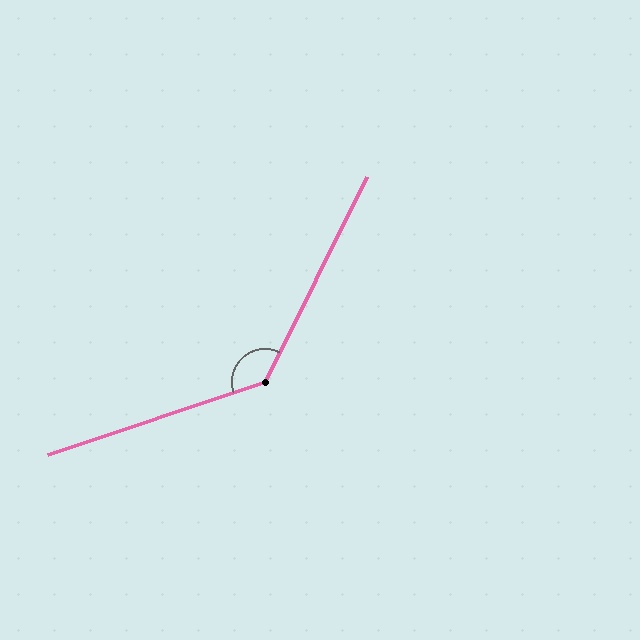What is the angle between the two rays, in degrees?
Approximately 135 degrees.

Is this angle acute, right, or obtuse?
It is obtuse.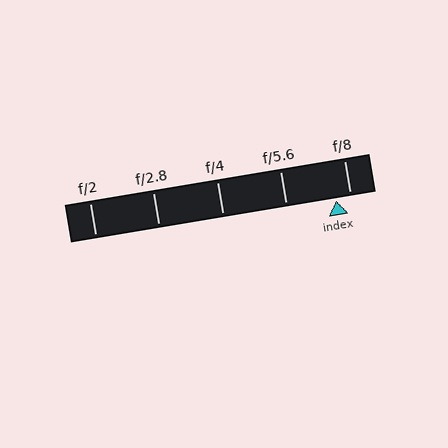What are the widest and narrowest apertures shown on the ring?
The widest aperture shown is f/2 and the narrowest is f/8.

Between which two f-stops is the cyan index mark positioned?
The index mark is between f/5.6 and f/8.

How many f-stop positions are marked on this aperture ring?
There are 5 f-stop positions marked.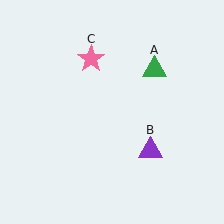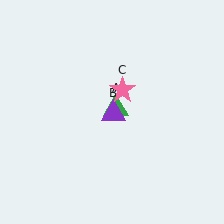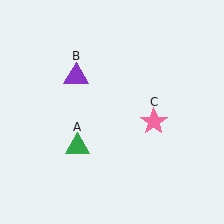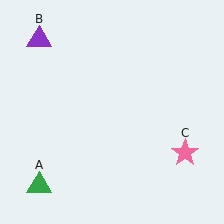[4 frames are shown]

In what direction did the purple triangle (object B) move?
The purple triangle (object B) moved up and to the left.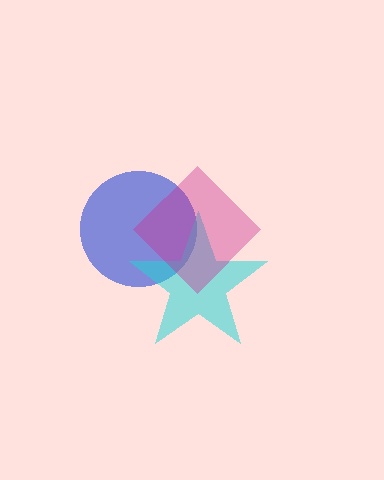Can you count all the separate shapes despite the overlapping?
Yes, there are 3 separate shapes.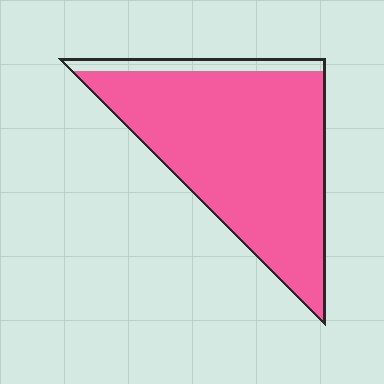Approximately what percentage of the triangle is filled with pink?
Approximately 90%.